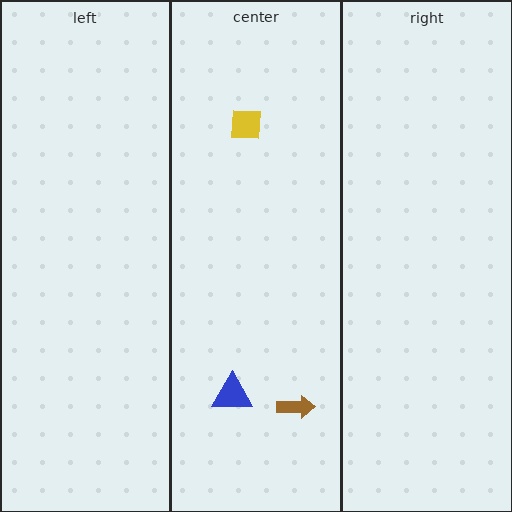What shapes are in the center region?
The blue triangle, the yellow square, the brown arrow.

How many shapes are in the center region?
3.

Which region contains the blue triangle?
The center region.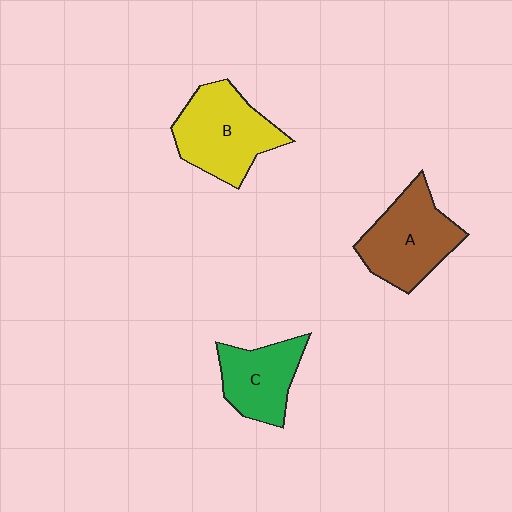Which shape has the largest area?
Shape B (yellow).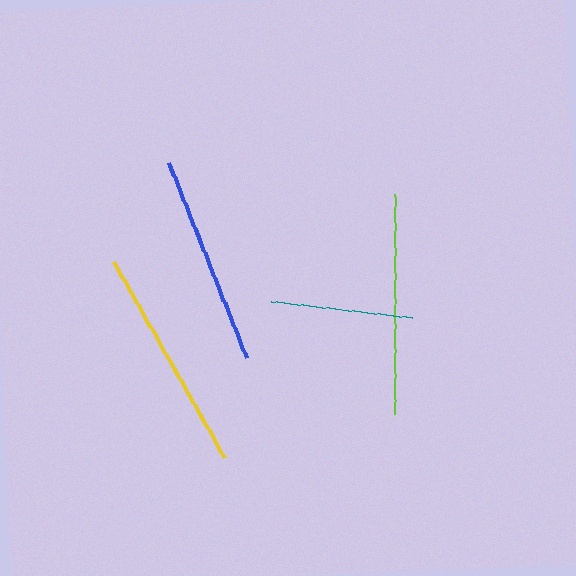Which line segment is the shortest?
The teal line is the shortest at approximately 142 pixels.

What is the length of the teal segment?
The teal segment is approximately 142 pixels long.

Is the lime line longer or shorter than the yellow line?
The yellow line is longer than the lime line.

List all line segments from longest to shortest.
From longest to shortest: yellow, lime, blue, teal.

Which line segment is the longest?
The yellow line is the longest at approximately 224 pixels.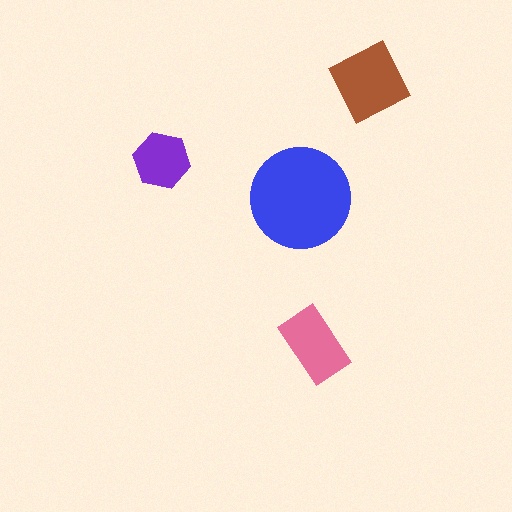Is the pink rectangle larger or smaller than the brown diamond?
Smaller.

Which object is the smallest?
The purple hexagon.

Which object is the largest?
The blue circle.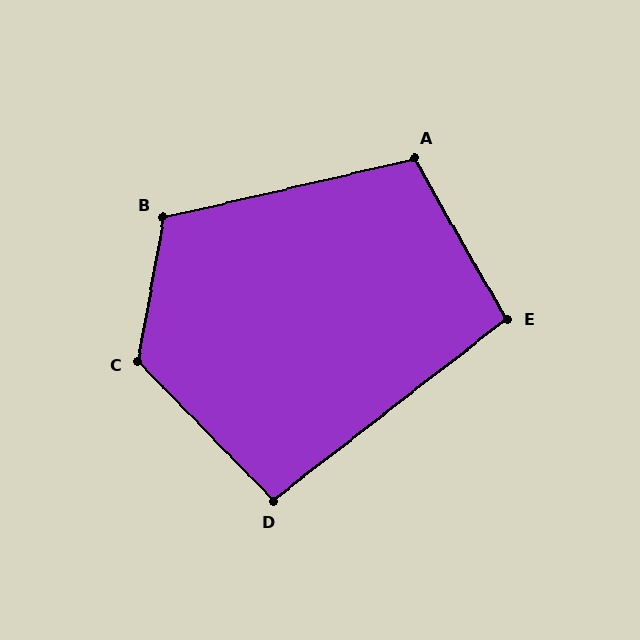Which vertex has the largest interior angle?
C, at approximately 126 degrees.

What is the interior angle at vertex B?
Approximately 113 degrees (obtuse).